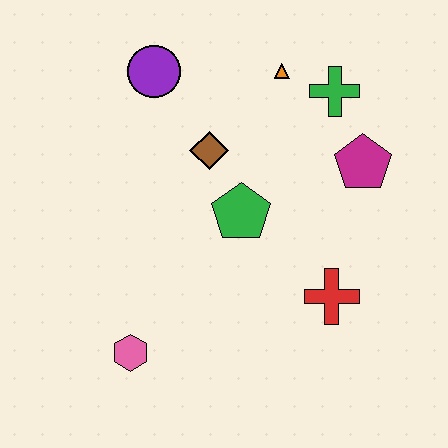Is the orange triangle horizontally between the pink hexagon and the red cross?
Yes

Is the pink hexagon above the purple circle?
No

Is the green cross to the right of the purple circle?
Yes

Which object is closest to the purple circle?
The brown diamond is closest to the purple circle.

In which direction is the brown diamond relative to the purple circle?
The brown diamond is below the purple circle.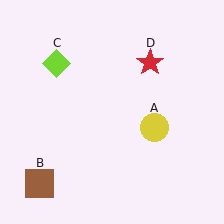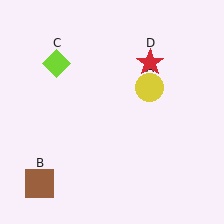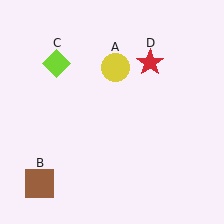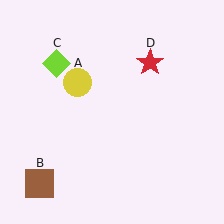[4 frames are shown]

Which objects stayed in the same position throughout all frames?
Brown square (object B) and lime diamond (object C) and red star (object D) remained stationary.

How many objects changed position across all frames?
1 object changed position: yellow circle (object A).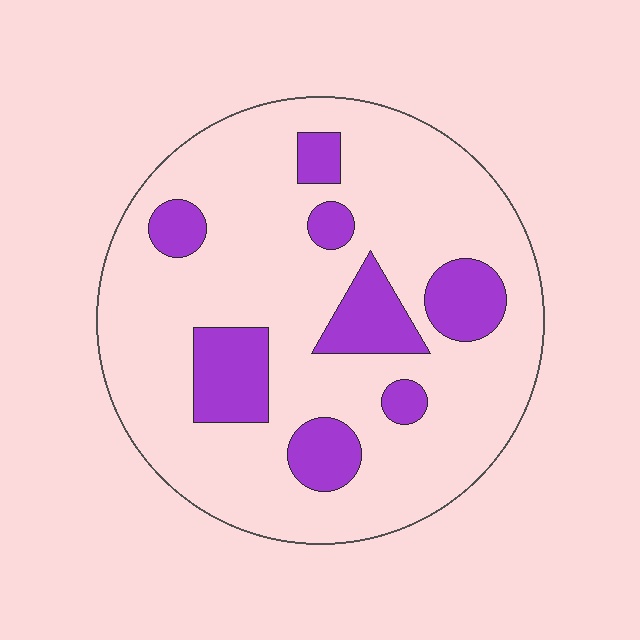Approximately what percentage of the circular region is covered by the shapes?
Approximately 20%.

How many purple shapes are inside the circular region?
8.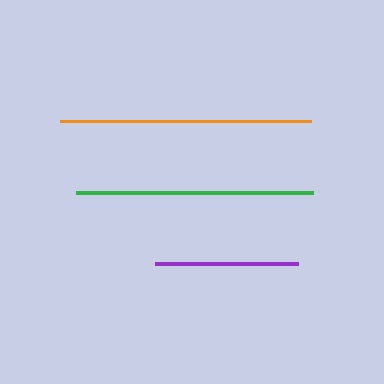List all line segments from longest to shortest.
From longest to shortest: orange, green, purple.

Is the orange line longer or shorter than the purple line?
The orange line is longer than the purple line.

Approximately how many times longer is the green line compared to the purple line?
The green line is approximately 1.7 times the length of the purple line.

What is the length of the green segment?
The green segment is approximately 237 pixels long.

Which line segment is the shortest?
The purple line is the shortest at approximately 143 pixels.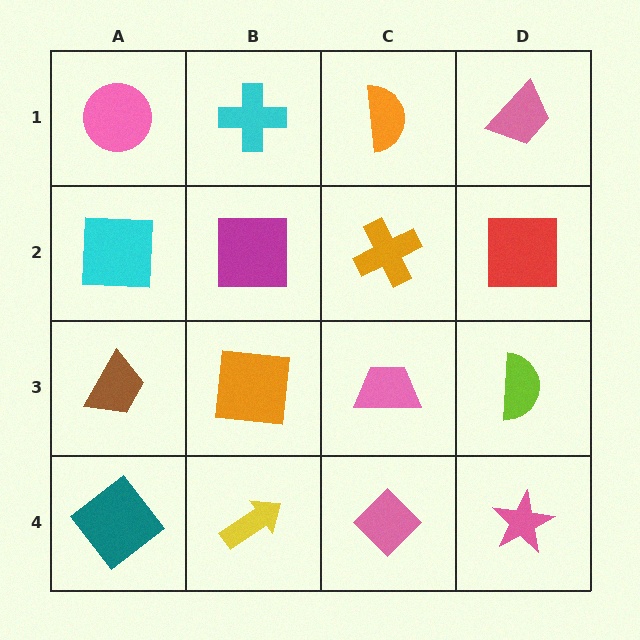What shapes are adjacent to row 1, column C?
An orange cross (row 2, column C), a cyan cross (row 1, column B), a pink trapezoid (row 1, column D).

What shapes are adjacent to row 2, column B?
A cyan cross (row 1, column B), an orange square (row 3, column B), a cyan square (row 2, column A), an orange cross (row 2, column C).